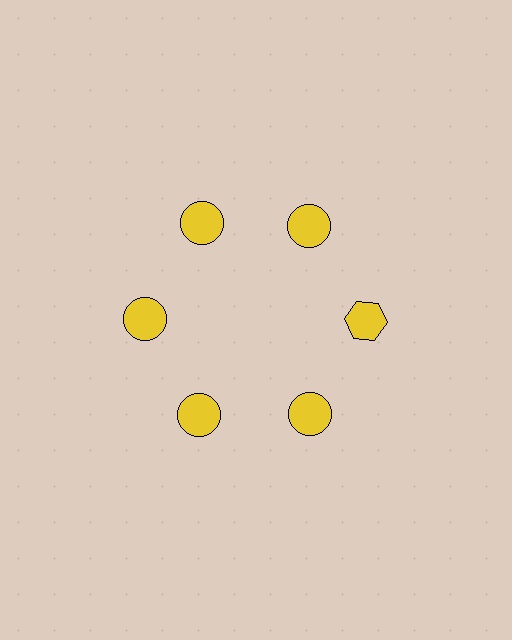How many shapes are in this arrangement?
There are 6 shapes arranged in a ring pattern.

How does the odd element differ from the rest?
It has a different shape: hexagon instead of circle.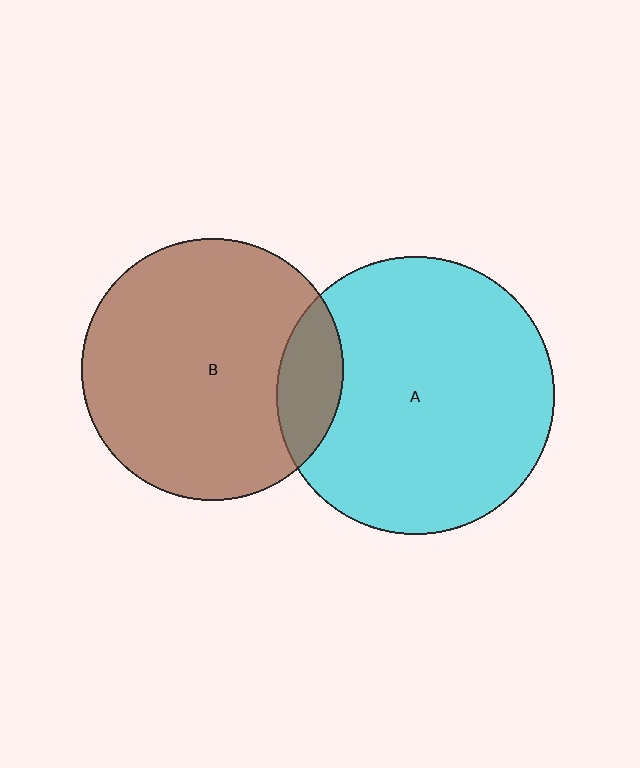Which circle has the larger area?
Circle A (cyan).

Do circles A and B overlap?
Yes.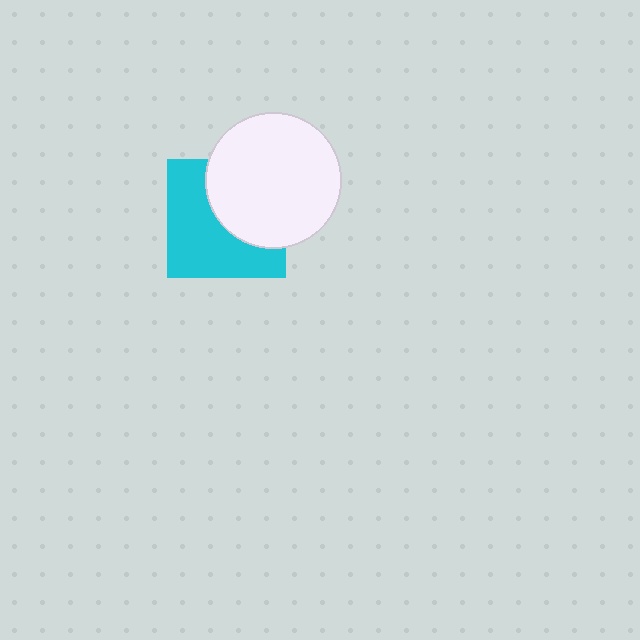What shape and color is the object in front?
The object in front is a white circle.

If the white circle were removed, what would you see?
You would see the complete cyan square.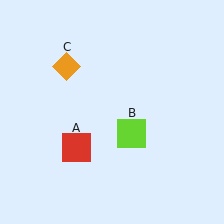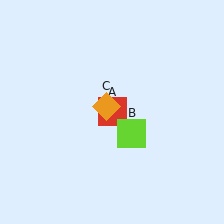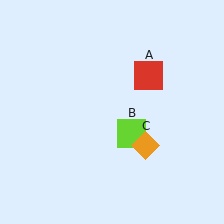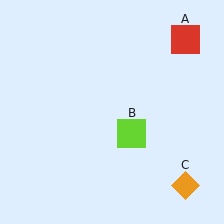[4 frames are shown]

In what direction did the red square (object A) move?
The red square (object A) moved up and to the right.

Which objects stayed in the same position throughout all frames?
Lime square (object B) remained stationary.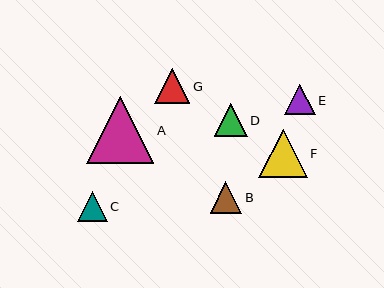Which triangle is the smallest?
Triangle C is the smallest with a size of approximately 30 pixels.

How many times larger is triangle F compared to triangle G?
Triangle F is approximately 1.4 times the size of triangle G.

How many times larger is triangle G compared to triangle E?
Triangle G is approximately 1.1 times the size of triangle E.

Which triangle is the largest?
Triangle A is the largest with a size of approximately 67 pixels.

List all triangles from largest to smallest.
From largest to smallest: A, F, G, D, B, E, C.